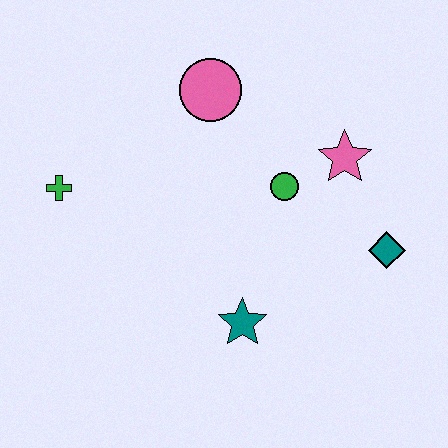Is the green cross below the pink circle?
Yes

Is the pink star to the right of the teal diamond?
No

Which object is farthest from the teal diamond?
The green cross is farthest from the teal diamond.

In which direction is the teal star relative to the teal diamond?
The teal star is to the left of the teal diamond.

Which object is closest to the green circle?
The pink star is closest to the green circle.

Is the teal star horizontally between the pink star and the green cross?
Yes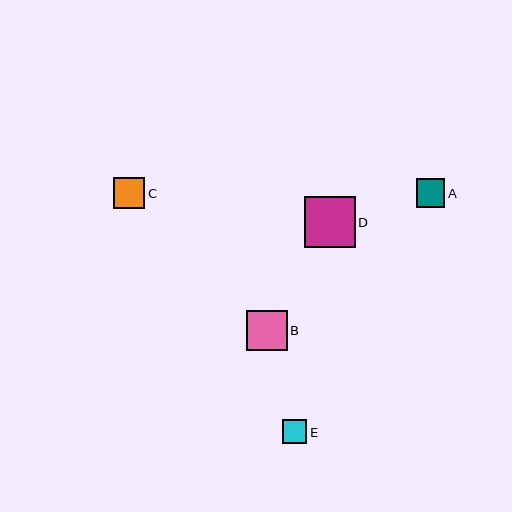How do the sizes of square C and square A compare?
Square C and square A are approximately the same size.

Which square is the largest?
Square D is the largest with a size of approximately 51 pixels.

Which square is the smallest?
Square E is the smallest with a size of approximately 24 pixels.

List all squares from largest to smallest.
From largest to smallest: D, B, C, A, E.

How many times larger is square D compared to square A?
Square D is approximately 1.8 times the size of square A.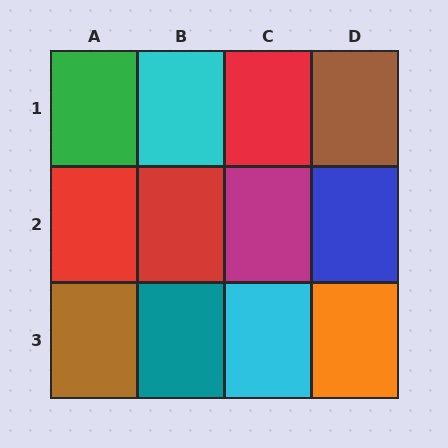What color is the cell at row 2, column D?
Blue.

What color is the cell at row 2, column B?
Red.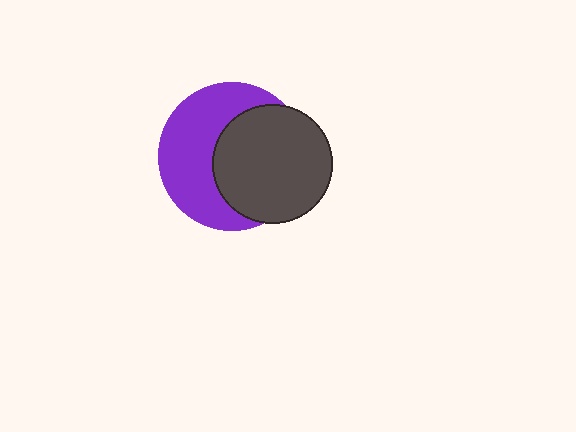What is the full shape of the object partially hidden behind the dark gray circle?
The partially hidden object is a purple circle.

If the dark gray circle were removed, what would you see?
You would see the complete purple circle.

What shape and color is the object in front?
The object in front is a dark gray circle.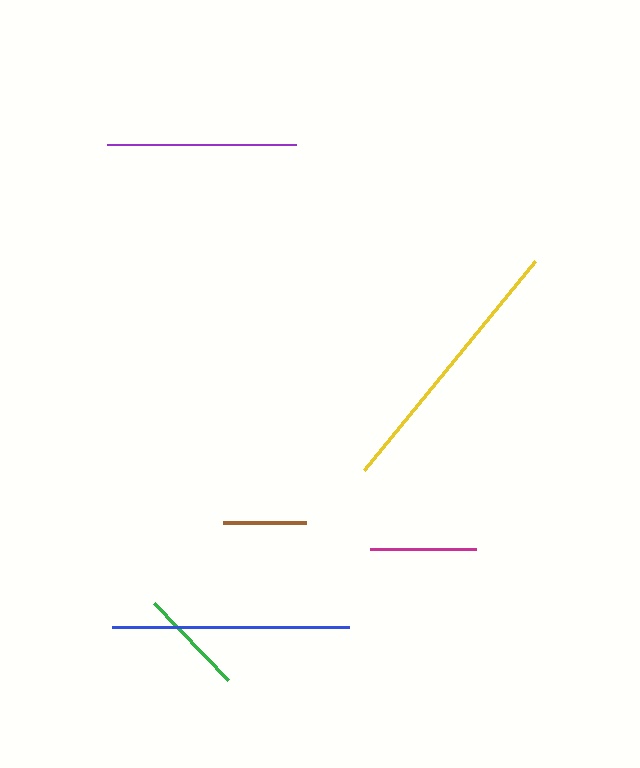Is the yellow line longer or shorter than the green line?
The yellow line is longer than the green line.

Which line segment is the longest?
The yellow line is the longest at approximately 270 pixels.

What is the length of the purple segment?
The purple segment is approximately 189 pixels long.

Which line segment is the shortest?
The brown line is the shortest at approximately 84 pixels.